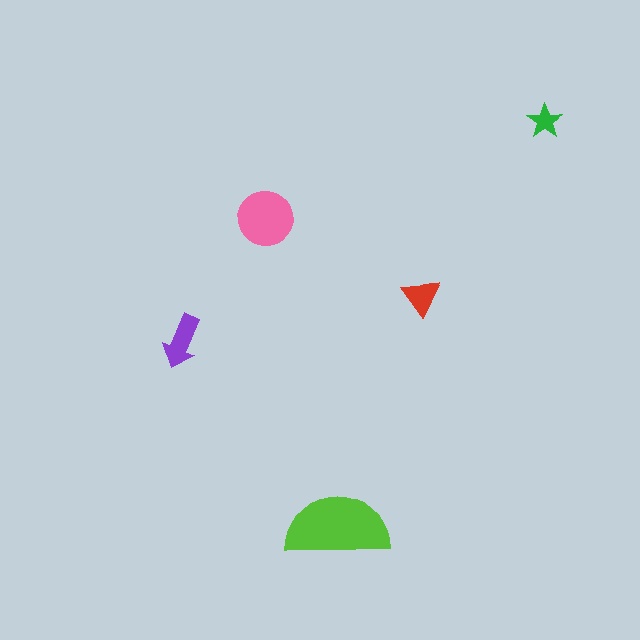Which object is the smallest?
The green star.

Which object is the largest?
The lime semicircle.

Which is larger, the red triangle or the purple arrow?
The purple arrow.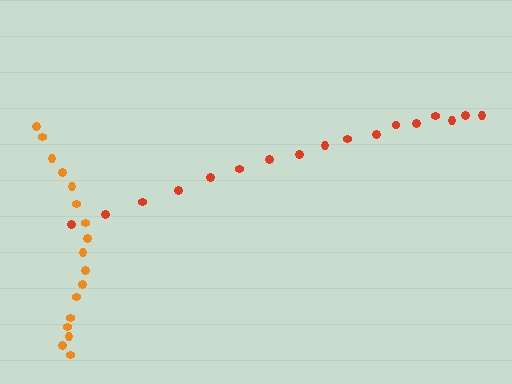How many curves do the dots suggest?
There are 2 distinct paths.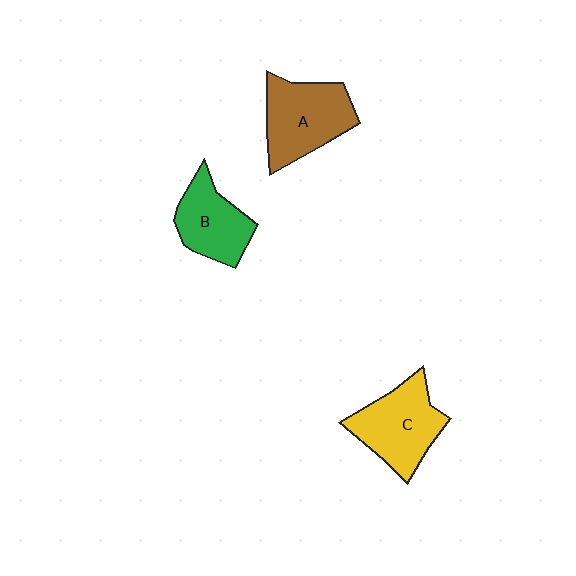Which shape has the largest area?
Shape A (brown).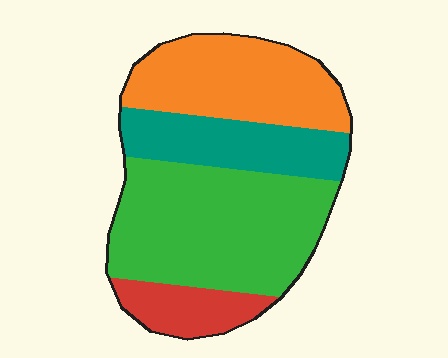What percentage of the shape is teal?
Teal covers about 20% of the shape.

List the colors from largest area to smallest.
From largest to smallest: green, orange, teal, red.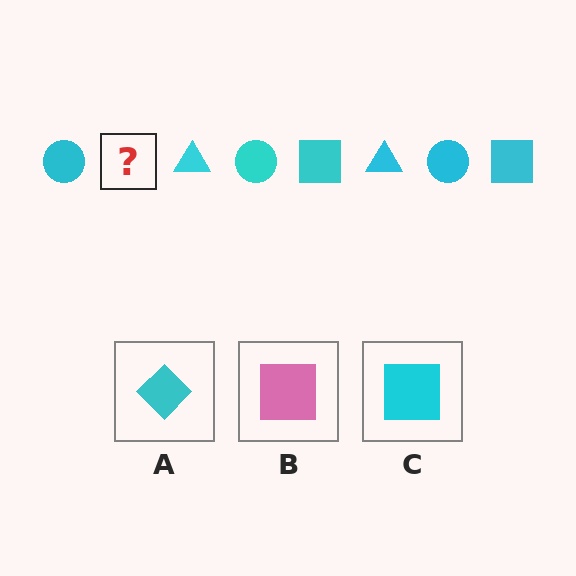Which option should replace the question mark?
Option C.